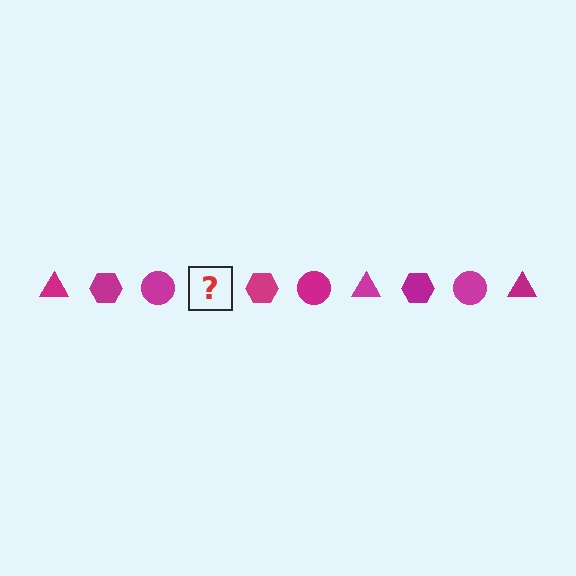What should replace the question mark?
The question mark should be replaced with a magenta triangle.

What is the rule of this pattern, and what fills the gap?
The rule is that the pattern cycles through triangle, hexagon, circle shapes in magenta. The gap should be filled with a magenta triangle.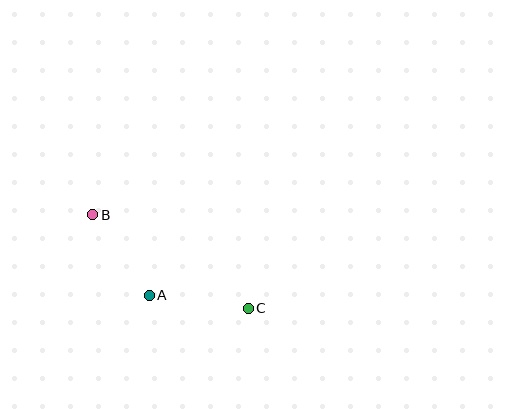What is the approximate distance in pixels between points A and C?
The distance between A and C is approximately 100 pixels.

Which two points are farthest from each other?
Points B and C are farthest from each other.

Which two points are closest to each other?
Points A and B are closest to each other.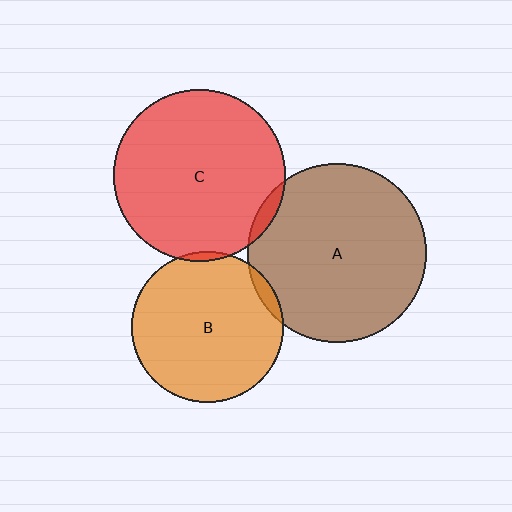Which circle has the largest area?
Circle A (brown).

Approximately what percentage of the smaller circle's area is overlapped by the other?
Approximately 5%.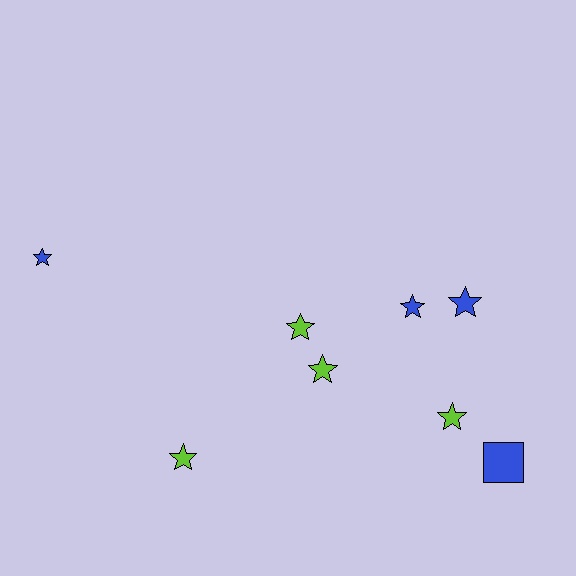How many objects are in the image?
There are 8 objects.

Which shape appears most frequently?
Star, with 7 objects.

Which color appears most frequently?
Lime, with 4 objects.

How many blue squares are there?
There is 1 blue square.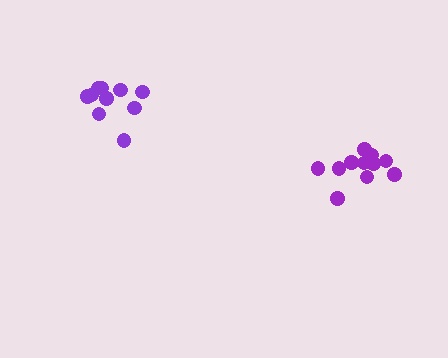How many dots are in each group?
Group 1: 11 dots, Group 2: 10 dots (21 total).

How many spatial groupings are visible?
There are 2 spatial groupings.